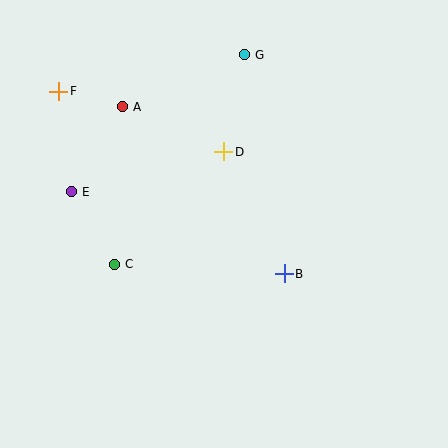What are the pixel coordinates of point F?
Point F is at (59, 91).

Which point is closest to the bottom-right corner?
Point B is closest to the bottom-right corner.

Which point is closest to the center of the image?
Point D at (224, 152) is closest to the center.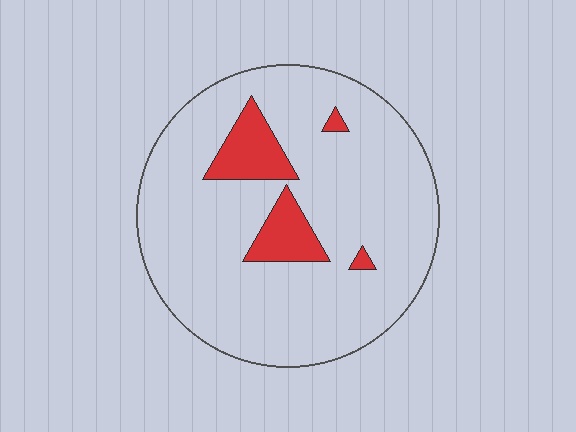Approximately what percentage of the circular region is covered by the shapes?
Approximately 10%.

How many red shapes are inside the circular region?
4.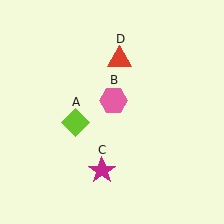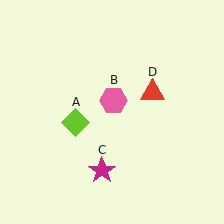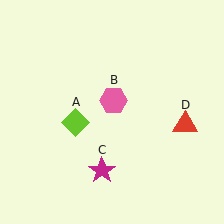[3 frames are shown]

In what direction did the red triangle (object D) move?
The red triangle (object D) moved down and to the right.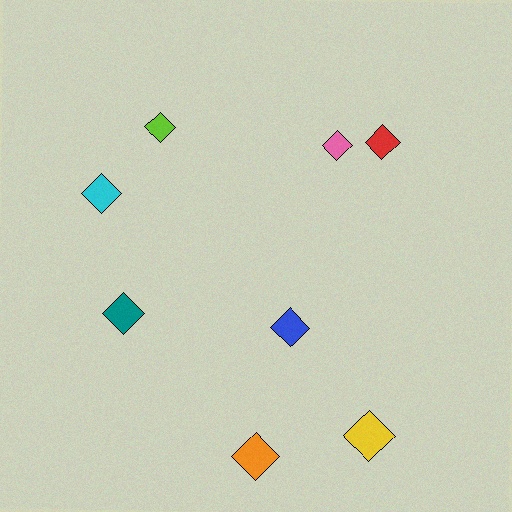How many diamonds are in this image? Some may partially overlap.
There are 8 diamonds.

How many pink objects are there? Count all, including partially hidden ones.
There is 1 pink object.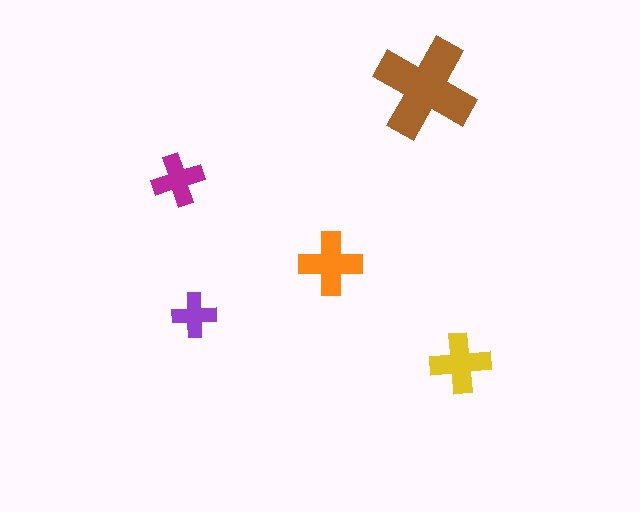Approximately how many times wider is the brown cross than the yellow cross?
About 1.5 times wider.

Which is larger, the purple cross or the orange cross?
The orange one.